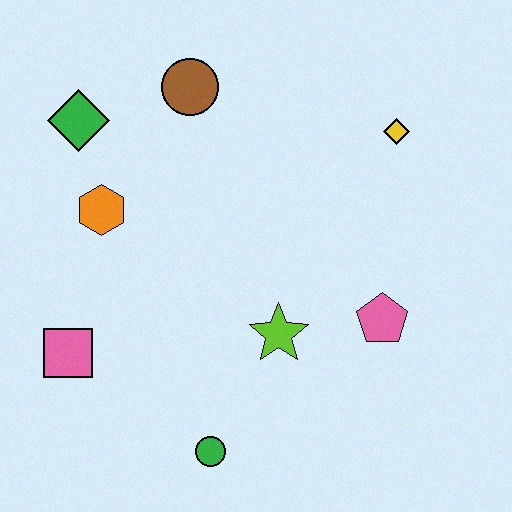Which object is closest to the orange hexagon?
The green diamond is closest to the orange hexagon.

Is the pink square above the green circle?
Yes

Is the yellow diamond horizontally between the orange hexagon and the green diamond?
No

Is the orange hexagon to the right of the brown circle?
No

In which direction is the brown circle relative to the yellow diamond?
The brown circle is to the left of the yellow diamond.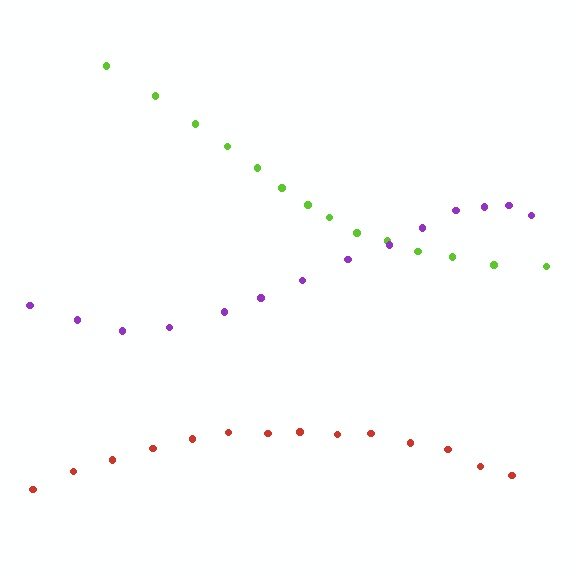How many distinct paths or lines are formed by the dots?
There are 3 distinct paths.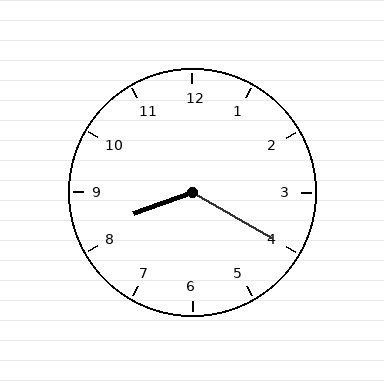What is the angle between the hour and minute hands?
Approximately 130 degrees.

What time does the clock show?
8:20.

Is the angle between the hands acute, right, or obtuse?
It is obtuse.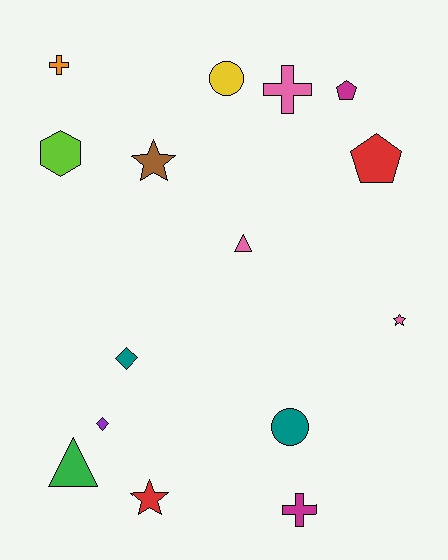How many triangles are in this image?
There are 2 triangles.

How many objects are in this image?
There are 15 objects.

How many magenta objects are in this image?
There are 2 magenta objects.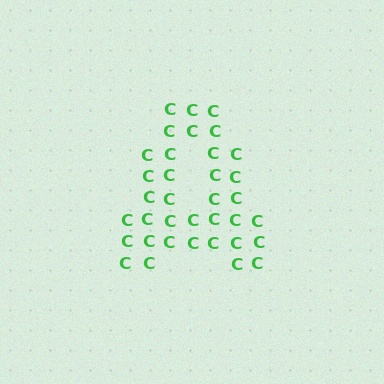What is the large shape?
The large shape is the letter A.